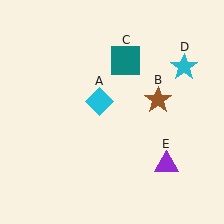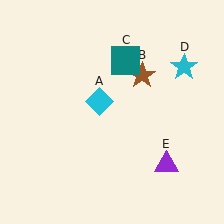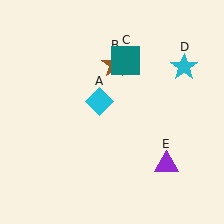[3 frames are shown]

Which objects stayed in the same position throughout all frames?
Cyan diamond (object A) and teal square (object C) and cyan star (object D) and purple triangle (object E) remained stationary.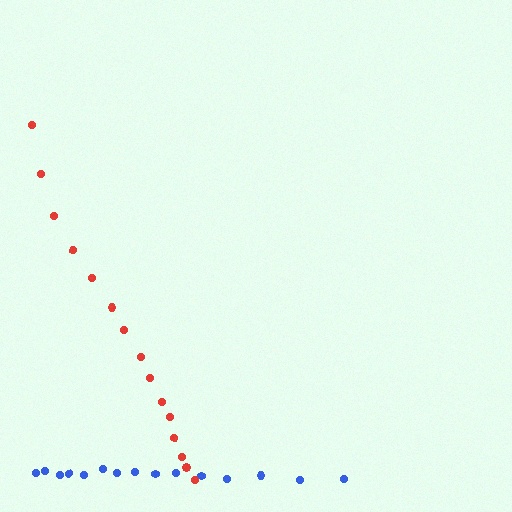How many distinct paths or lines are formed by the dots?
There are 2 distinct paths.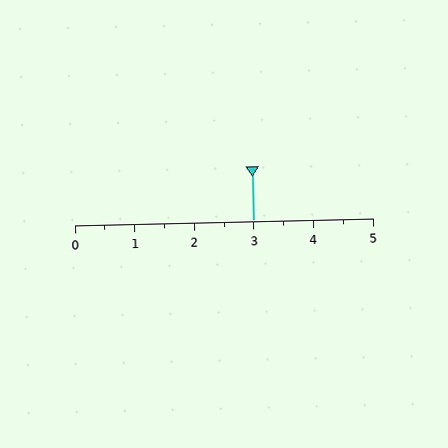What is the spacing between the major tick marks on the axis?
The major ticks are spaced 1 apart.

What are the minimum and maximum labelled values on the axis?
The axis runs from 0 to 5.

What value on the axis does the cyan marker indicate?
The marker indicates approximately 3.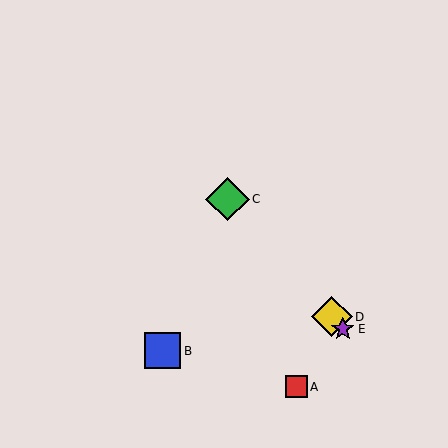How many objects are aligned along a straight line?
3 objects (C, D, E) are aligned along a straight line.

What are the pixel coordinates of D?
Object D is at (332, 317).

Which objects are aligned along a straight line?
Objects C, D, E are aligned along a straight line.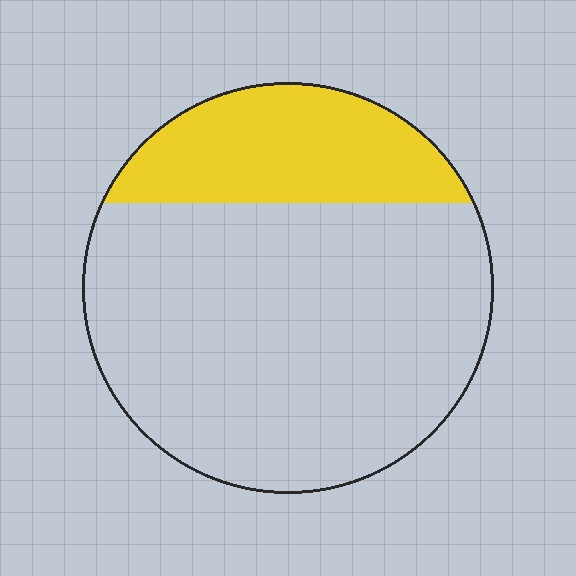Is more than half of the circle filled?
No.